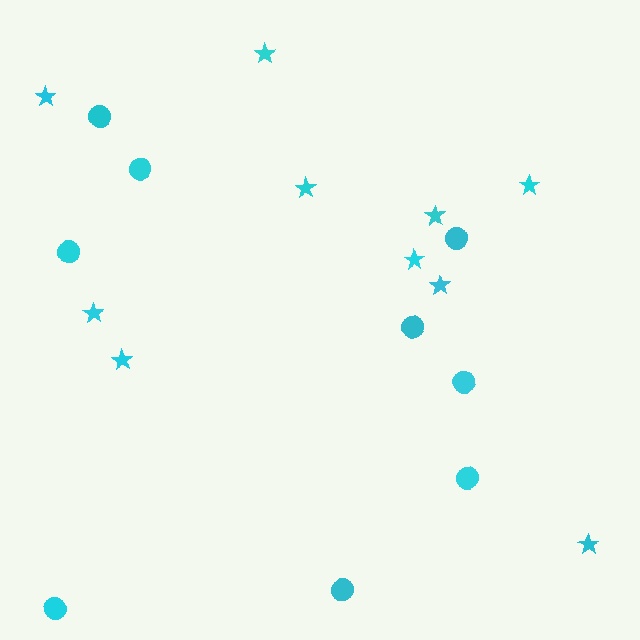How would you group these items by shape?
There are 2 groups: one group of stars (10) and one group of circles (9).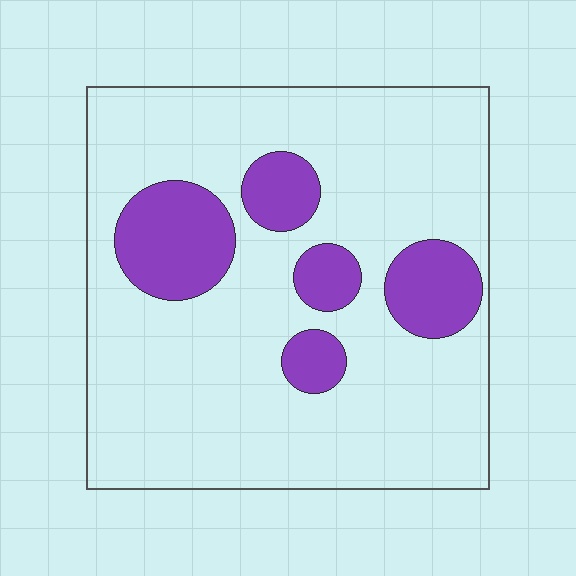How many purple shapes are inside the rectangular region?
5.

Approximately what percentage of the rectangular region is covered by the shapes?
Approximately 20%.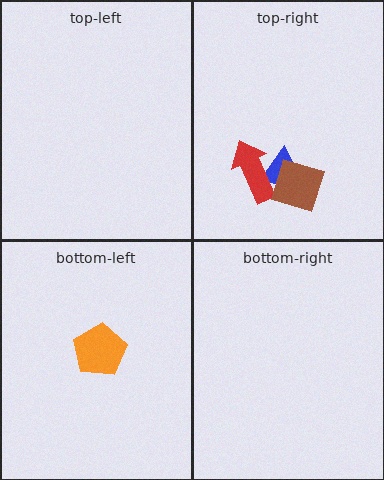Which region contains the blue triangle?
The top-right region.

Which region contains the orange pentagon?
The bottom-left region.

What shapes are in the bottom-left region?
The orange pentagon.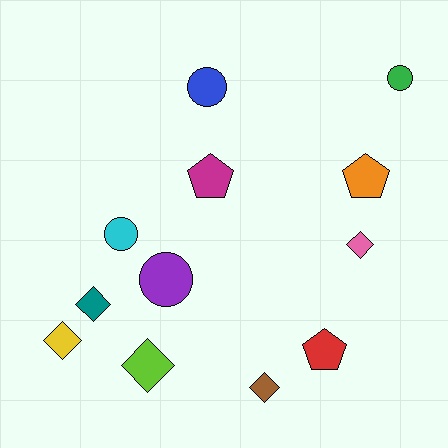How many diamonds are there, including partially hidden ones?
There are 5 diamonds.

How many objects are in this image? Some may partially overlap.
There are 12 objects.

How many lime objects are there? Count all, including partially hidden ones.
There is 1 lime object.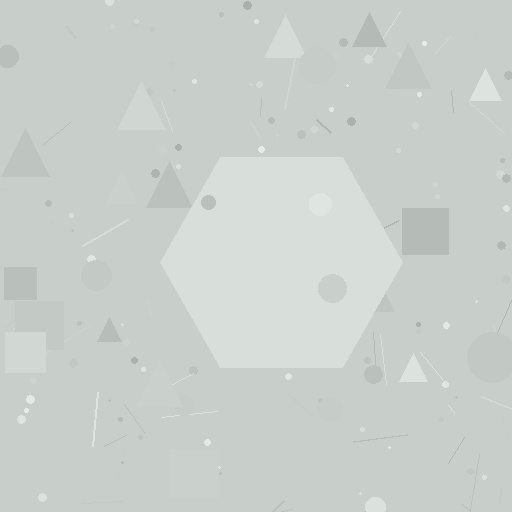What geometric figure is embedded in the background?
A hexagon is embedded in the background.